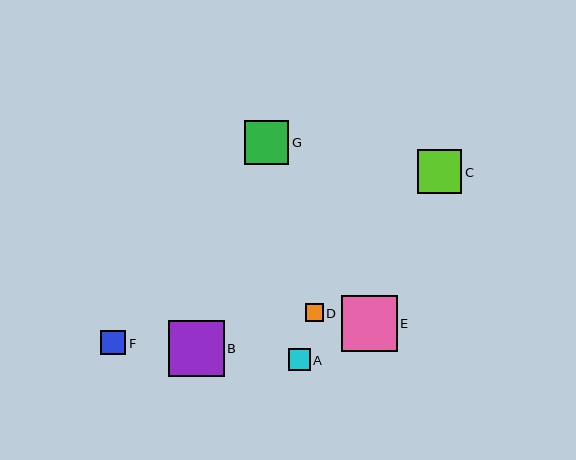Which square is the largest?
Square E is the largest with a size of approximately 56 pixels.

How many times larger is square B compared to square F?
Square B is approximately 2.2 times the size of square F.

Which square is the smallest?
Square D is the smallest with a size of approximately 18 pixels.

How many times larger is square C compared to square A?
Square C is approximately 2.1 times the size of square A.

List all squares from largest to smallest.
From largest to smallest: E, B, G, C, F, A, D.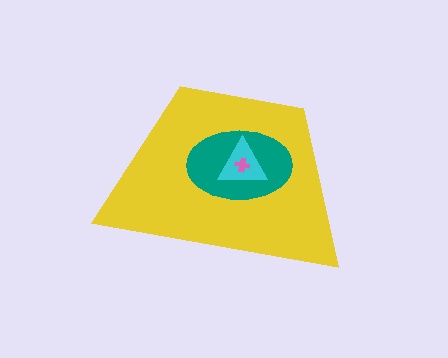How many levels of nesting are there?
4.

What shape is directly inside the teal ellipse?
The cyan triangle.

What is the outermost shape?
The yellow trapezoid.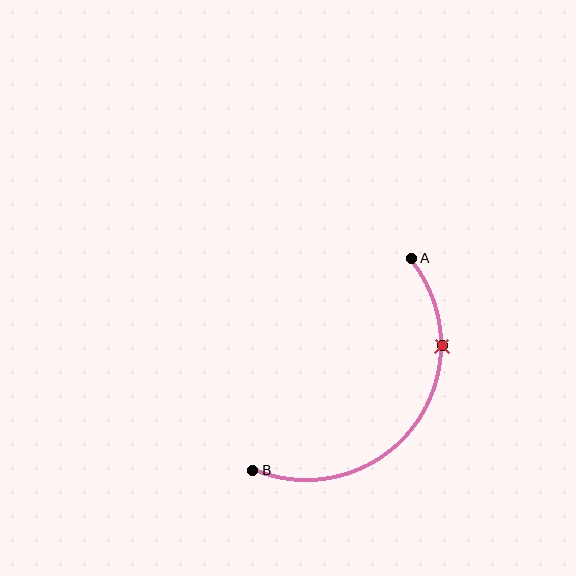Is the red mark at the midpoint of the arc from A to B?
No. The red mark lies on the arc but is closer to endpoint A. The arc midpoint would be at the point on the curve equidistant along the arc from both A and B.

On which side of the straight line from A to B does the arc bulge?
The arc bulges below and to the right of the straight line connecting A and B.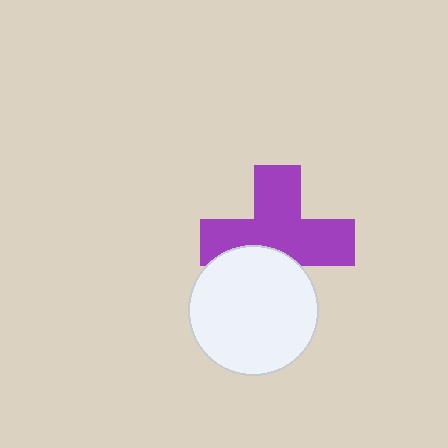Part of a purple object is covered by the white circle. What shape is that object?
It is a cross.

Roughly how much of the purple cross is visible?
Most of it is visible (roughly 68%).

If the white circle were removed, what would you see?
You would see the complete purple cross.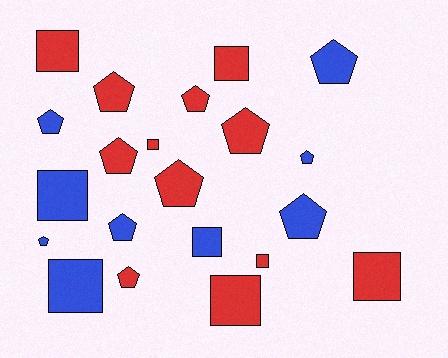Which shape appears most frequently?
Pentagon, with 12 objects.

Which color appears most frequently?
Red, with 12 objects.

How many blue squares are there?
There are 3 blue squares.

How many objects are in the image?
There are 21 objects.